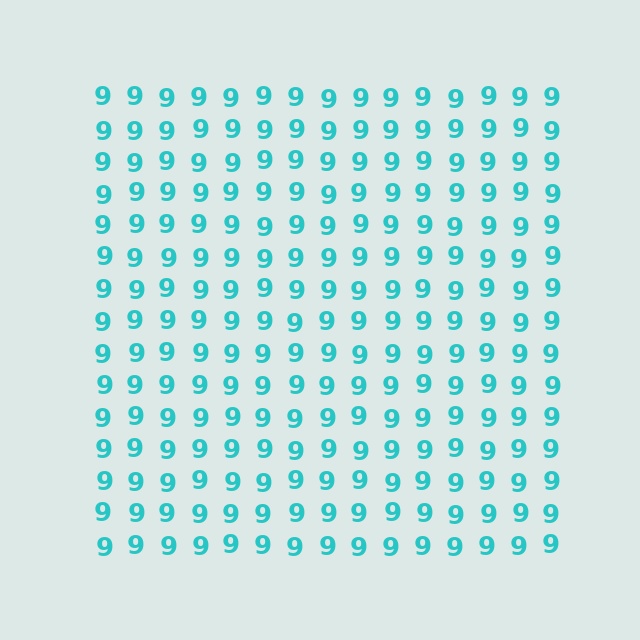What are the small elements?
The small elements are digit 9's.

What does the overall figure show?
The overall figure shows a square.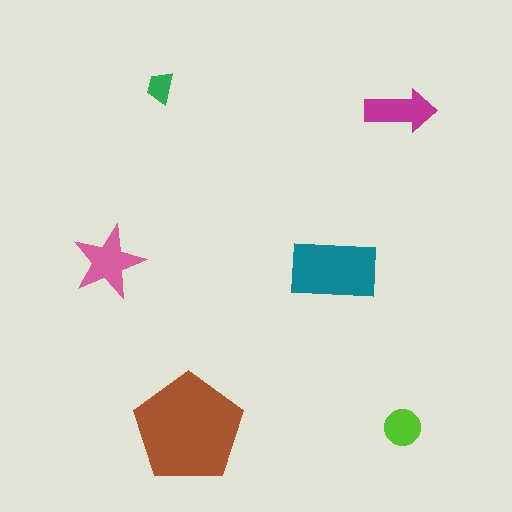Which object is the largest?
The brown pentagon.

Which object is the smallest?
The green trapezoid.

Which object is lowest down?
The brown pentagon is bottommost.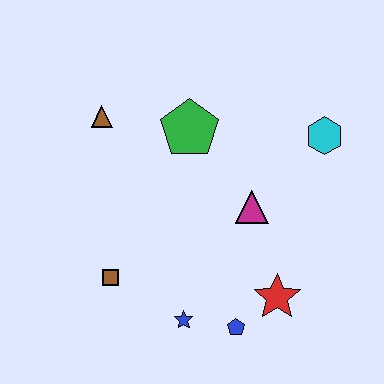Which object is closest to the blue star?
The blue pentagon is closest to the blue star.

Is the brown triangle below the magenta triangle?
No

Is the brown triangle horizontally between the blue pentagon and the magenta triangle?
No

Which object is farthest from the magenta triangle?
The brown triangle is farthest from the magenta triangle.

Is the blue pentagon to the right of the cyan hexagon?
No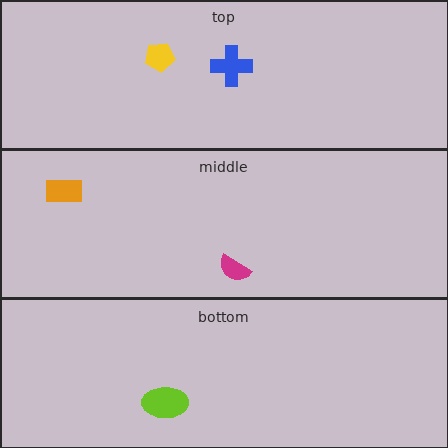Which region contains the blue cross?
The top region.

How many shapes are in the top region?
2.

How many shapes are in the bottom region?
1.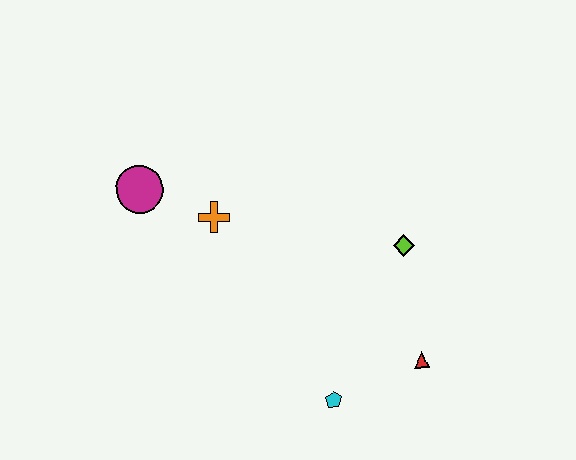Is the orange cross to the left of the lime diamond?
Yes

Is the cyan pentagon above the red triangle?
No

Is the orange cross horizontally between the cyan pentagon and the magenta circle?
Yes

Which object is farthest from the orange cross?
The red triangle is farthest from the orange cross.